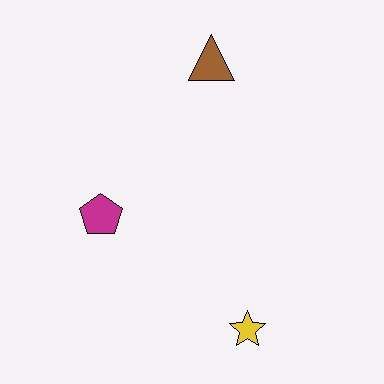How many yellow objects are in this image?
There is 1 yellow object.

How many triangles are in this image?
There is 1 triangle.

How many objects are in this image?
There are 3 objects.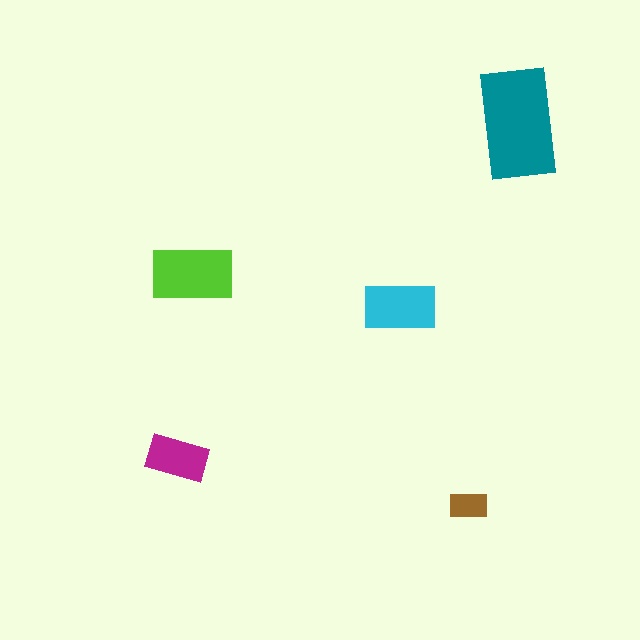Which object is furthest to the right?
The teal rectangle is rightmost.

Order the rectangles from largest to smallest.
the teal one, the lime one, the cyan one, the magenta one, the brown one.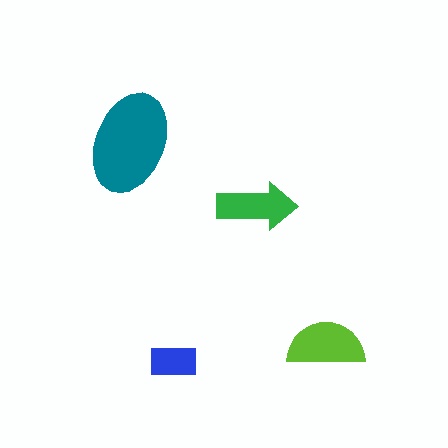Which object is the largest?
The teal ellipse.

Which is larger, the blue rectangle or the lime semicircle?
The lime semicircle.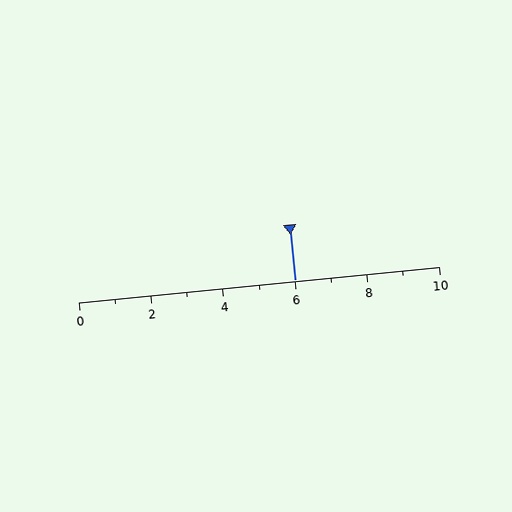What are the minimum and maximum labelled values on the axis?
The axis runs from 0 to 10.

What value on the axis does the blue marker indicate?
The marker indicates approximately 6.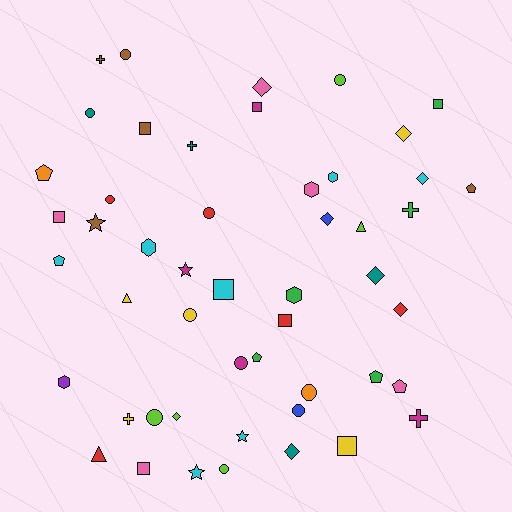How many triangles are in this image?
There are 3 triangles.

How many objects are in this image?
There are 50 objects.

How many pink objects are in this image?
There are 5 pink objects.